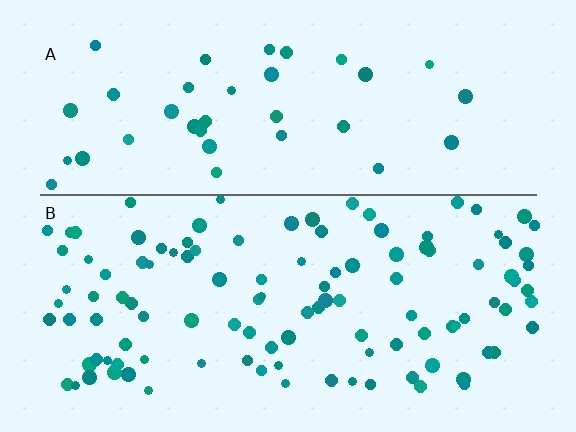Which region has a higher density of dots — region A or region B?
B (the bottom).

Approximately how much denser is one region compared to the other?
Approximately 3.0× — region B over region A.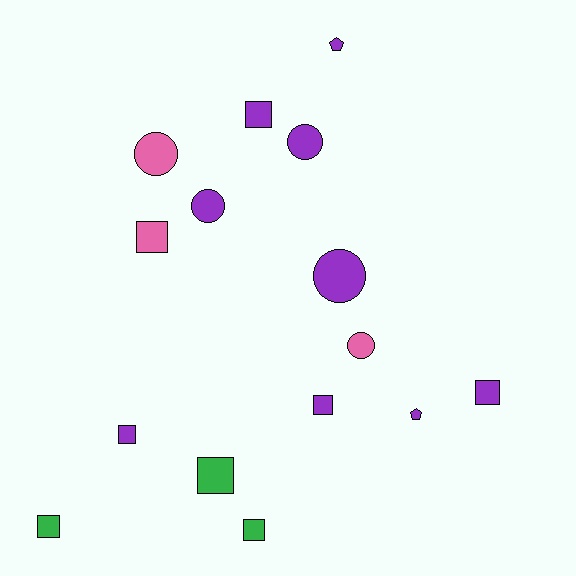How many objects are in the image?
There are 15 objects.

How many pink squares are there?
There is 1 pink square.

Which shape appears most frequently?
Square, with 8 objects.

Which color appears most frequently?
Purple, with 9 objects.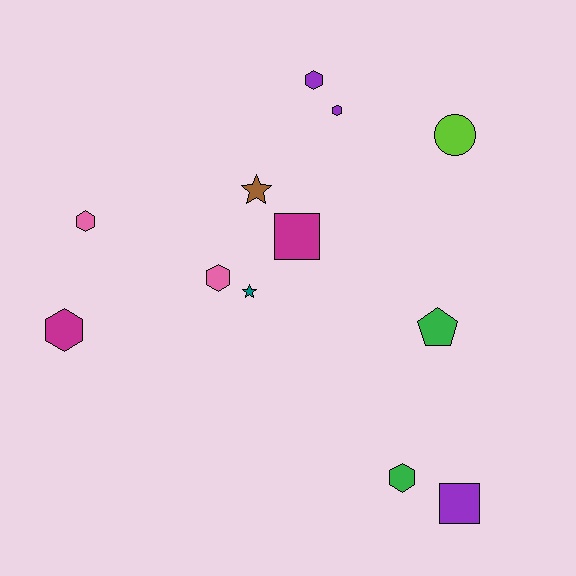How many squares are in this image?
There are 2 squares.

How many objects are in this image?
There are 12 objects.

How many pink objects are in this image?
There are 2 pink objects.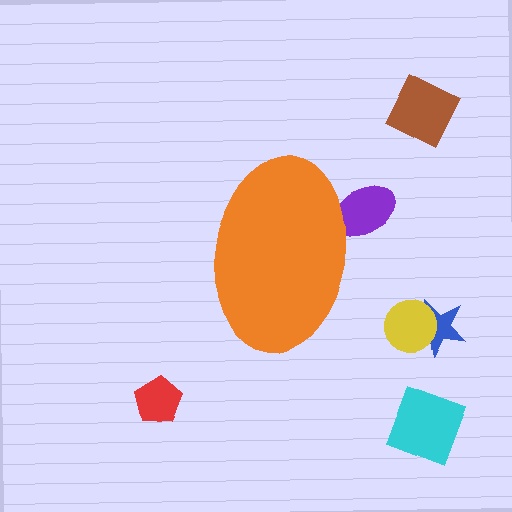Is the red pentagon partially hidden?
No, the red pentagon is fully visible.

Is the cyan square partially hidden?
No, the cyan square is fully visible.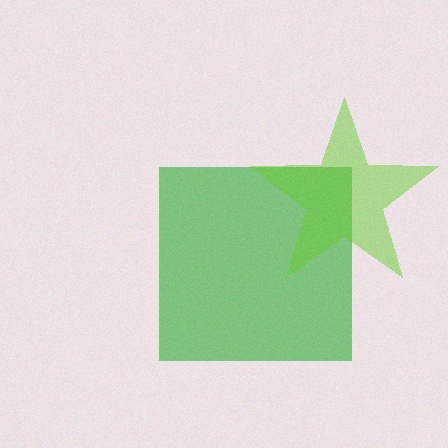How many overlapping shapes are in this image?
There are 2 overlapping shapes in the image.